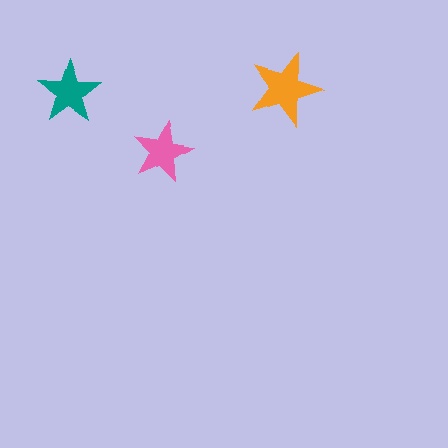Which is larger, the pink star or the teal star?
The teal one.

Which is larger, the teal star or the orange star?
The orange one.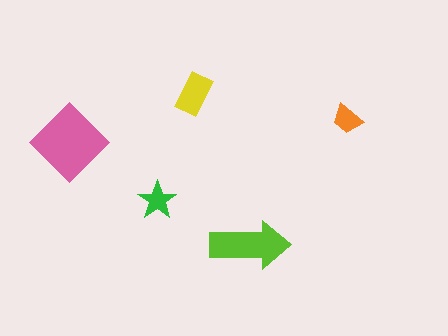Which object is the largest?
The pink diamond.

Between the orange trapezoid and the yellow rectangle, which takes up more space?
The yellow rectangle.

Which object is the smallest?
The orange trapezoid.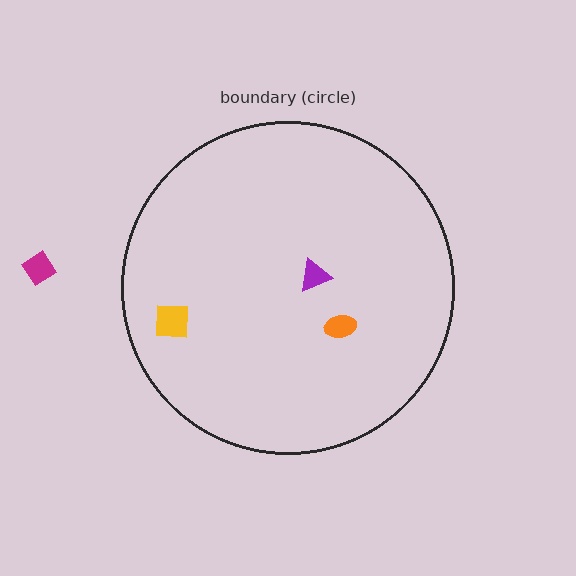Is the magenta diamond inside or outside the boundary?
Outside.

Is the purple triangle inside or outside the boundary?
Inside.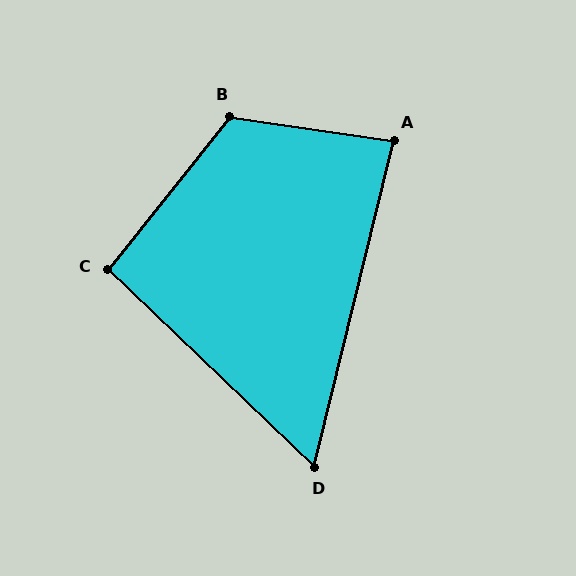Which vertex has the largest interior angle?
B, at approximately 120 degrees.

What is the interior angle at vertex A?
Approximately 85 degrees (acute).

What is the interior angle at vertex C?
Approximately 95 degrees (obtuse).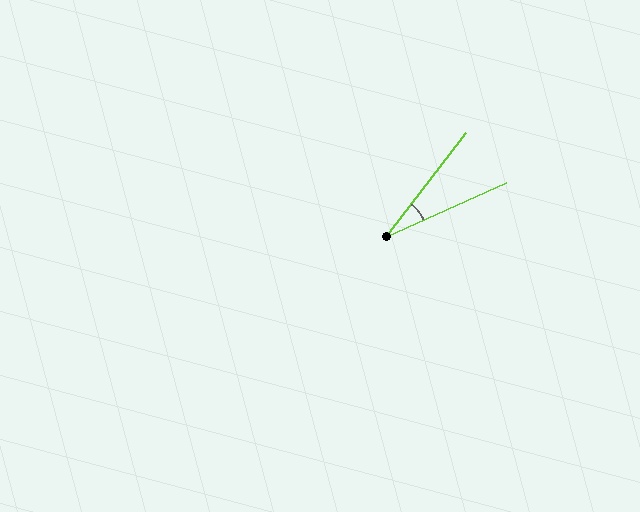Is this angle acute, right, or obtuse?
It is acute.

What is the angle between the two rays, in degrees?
Approximately 28 degrees.